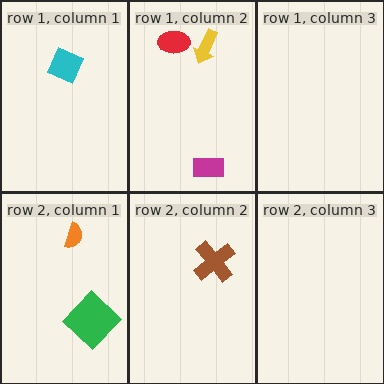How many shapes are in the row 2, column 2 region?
1.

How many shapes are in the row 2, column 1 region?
2.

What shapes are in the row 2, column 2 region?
The brown cross.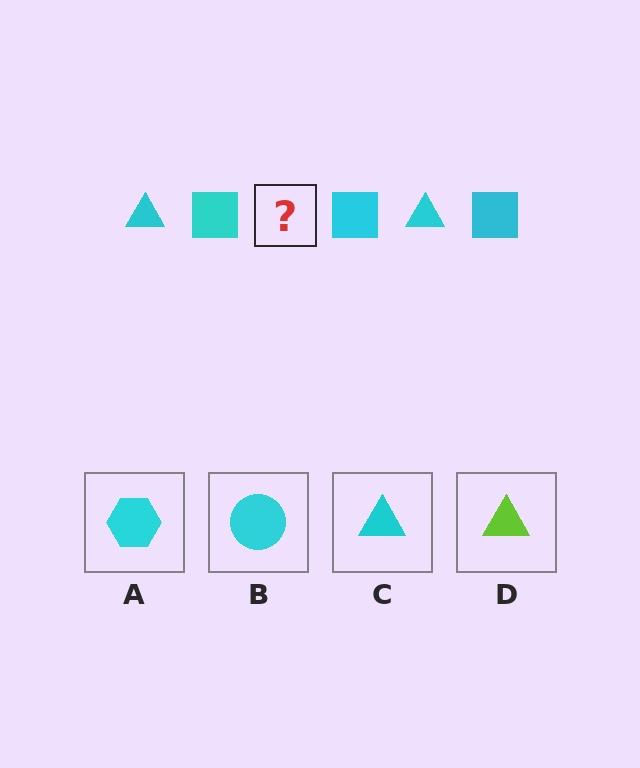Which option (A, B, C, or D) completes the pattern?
C.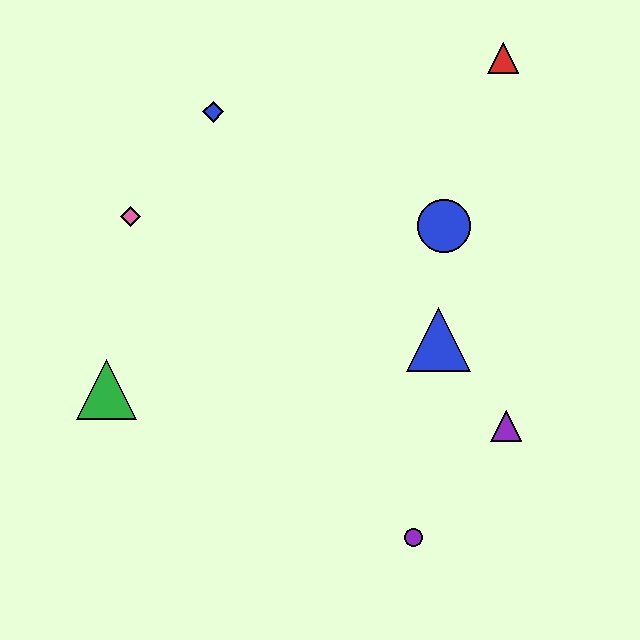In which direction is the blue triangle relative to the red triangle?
The blue triangle is below the red triangle.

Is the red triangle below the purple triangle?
No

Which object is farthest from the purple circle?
The red triangle is farthest from the purple circle.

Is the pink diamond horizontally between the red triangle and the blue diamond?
No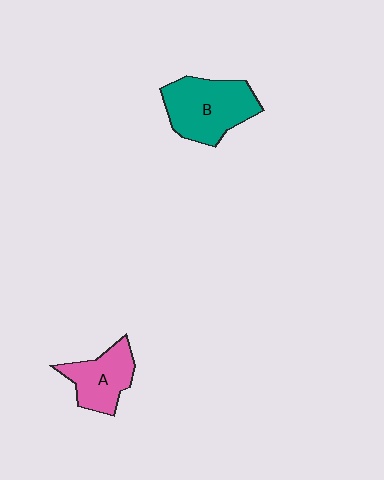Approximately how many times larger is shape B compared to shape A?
Approximately 1.5 times.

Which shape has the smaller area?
Shape A (pink).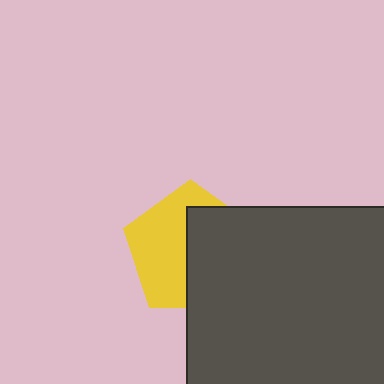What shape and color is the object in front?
The object in front is a dark gray square.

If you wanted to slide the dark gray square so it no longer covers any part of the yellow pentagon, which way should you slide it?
Slide it right — that is the most direct way to separate the two shapes.